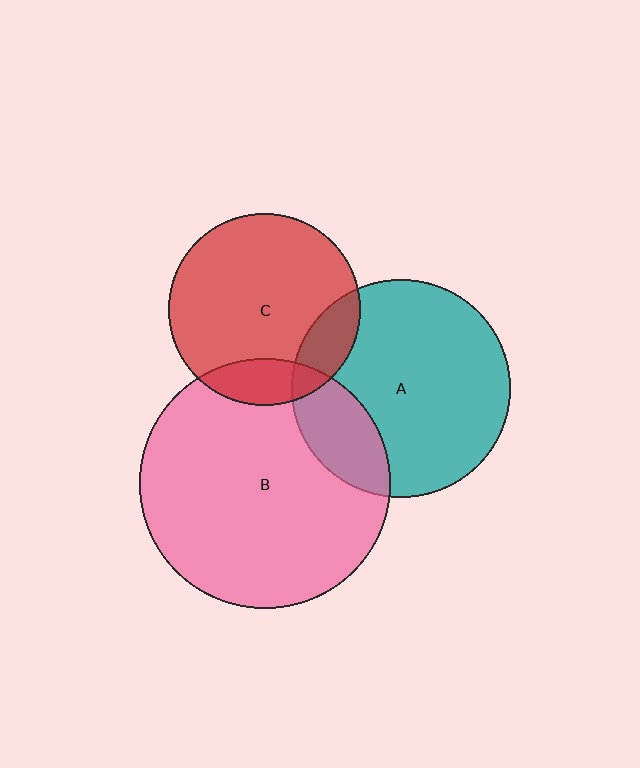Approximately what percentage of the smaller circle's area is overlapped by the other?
Approximately 15%.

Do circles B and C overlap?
Yes.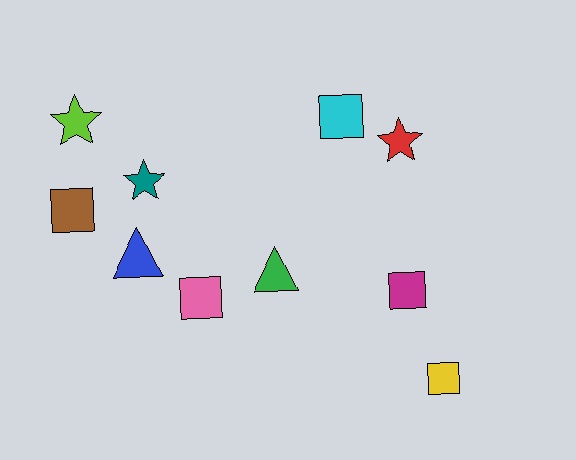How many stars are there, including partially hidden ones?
There are 3 stars.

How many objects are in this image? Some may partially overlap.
There are 10 objects.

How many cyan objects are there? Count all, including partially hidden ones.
There is 1 cyan object.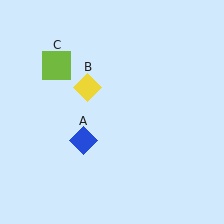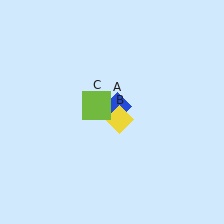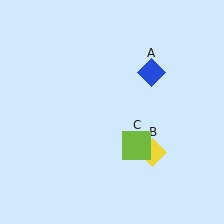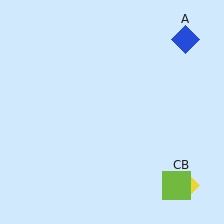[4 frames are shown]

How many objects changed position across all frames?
3 objects changed position: blue diamond (object A), yellow diamond (object B), lime square (object C).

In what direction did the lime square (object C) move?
The lime square (object C) moved down and to the right.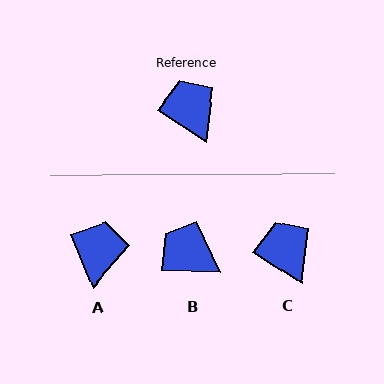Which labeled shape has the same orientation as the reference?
C.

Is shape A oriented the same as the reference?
No, it is off by about 34 degrees.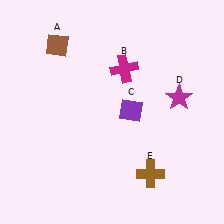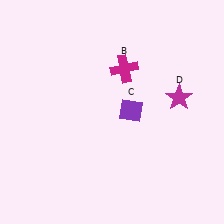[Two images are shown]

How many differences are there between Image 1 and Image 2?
There are 2 differences between the two images.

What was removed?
The brown diamond (A), the brown cross (E) were removed in Image 2.